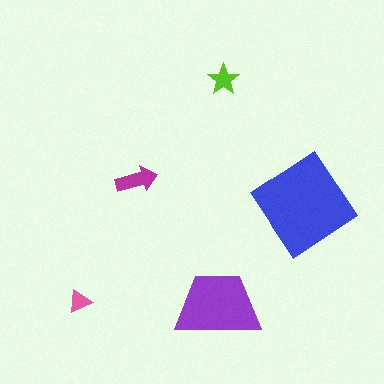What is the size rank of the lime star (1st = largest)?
4th.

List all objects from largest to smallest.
The blue diamond, the purple trapezoid, the magenta arrow, the lime star, the pink triangle.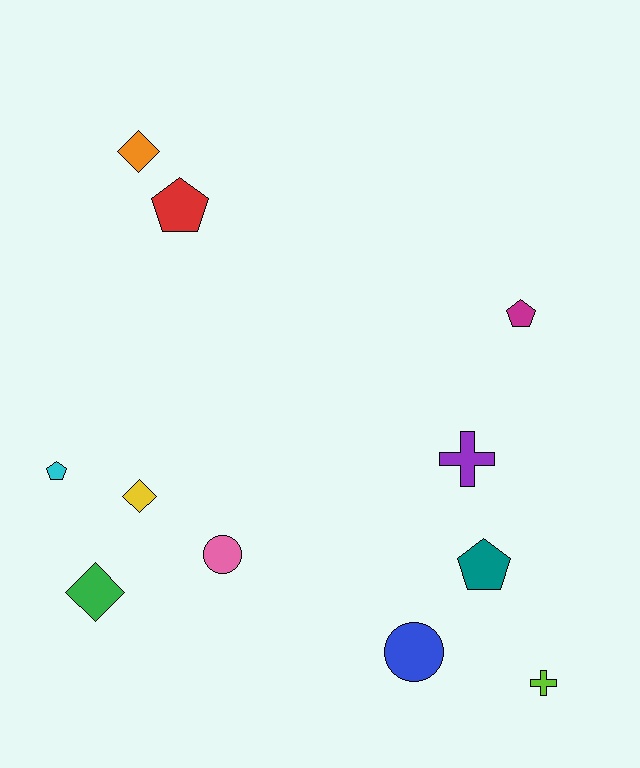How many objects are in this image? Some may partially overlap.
There are 11 objects.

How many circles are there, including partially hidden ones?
There are 2 circles.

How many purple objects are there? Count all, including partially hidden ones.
There is 1 purple object.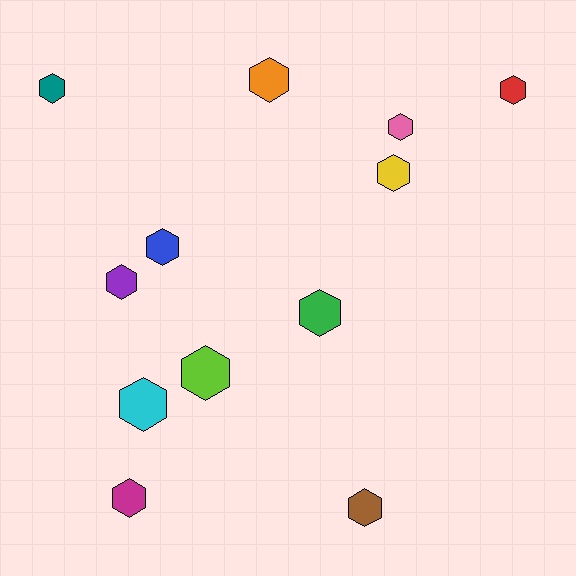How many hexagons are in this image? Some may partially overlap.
There are 12 hexagons.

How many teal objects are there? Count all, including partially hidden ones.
There is 1 teal object.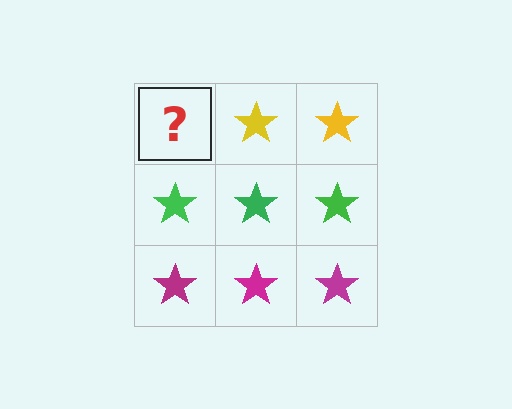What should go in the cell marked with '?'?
The missing cell should contain a yellow star.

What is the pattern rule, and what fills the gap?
The rule is that each row has a consistent color. The gap should be filled with a yellow star.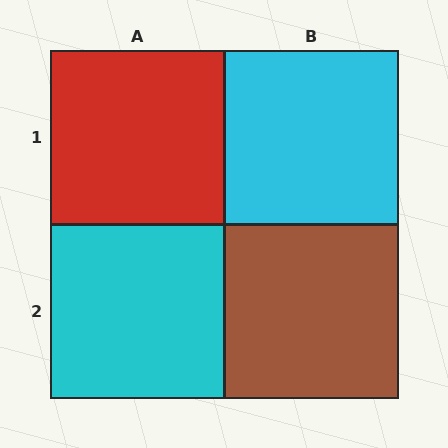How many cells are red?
1 cell is red.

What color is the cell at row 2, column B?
Brown.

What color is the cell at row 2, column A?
Cyan.